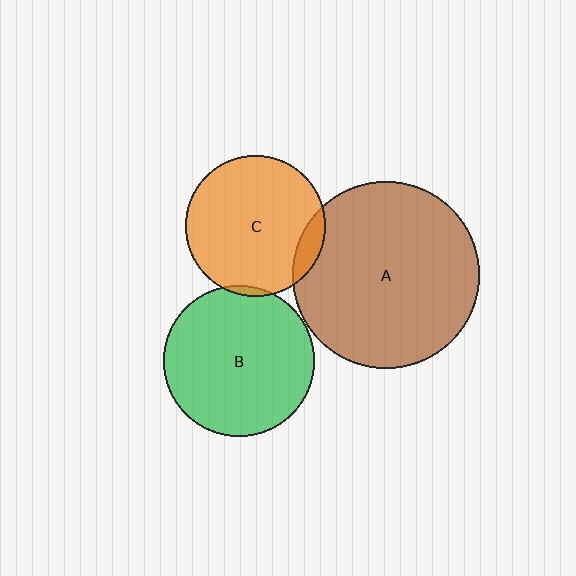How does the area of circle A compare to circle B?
Approximately 1.5 times.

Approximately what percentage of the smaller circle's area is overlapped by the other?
Approximately 5%.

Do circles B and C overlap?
Yes.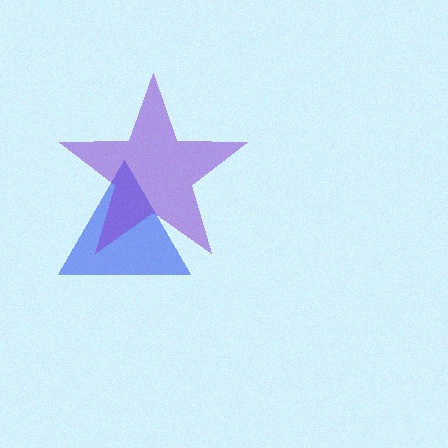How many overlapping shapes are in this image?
There are 2 overlapping shapes in the image.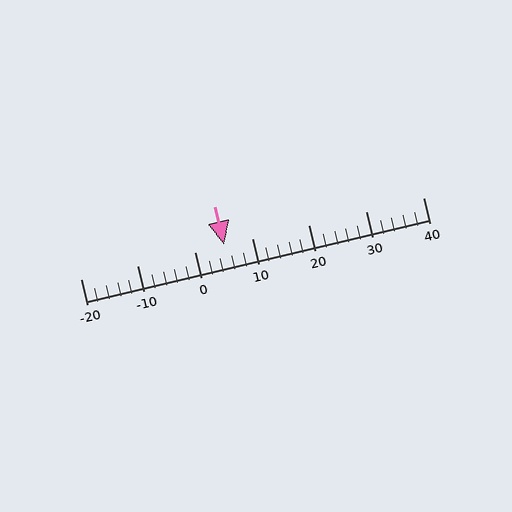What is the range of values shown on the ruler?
The ruler shows values from -20 to 40.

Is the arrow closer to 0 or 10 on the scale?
The arrow is closer to 10.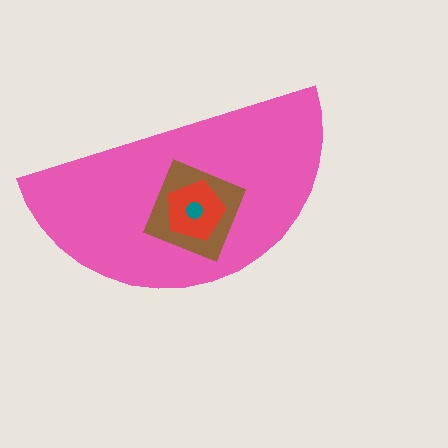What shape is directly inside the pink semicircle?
The brown diamond.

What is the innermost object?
The teal circle.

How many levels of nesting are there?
4.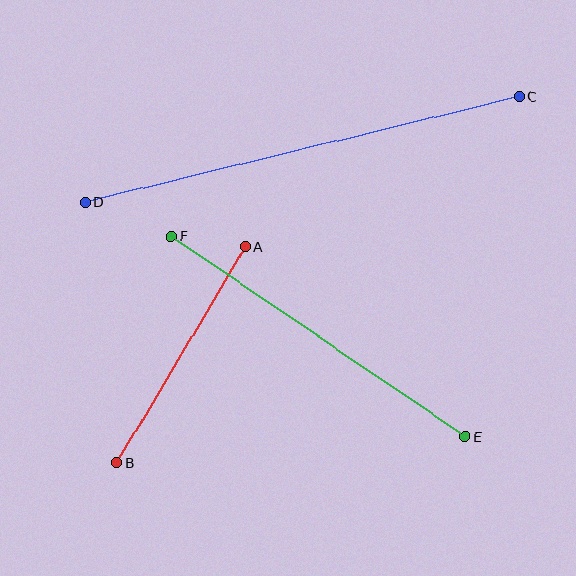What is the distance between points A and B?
The distance is approximately 252 pixels.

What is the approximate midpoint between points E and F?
The midpoint is at approximately (318, 336) pixels.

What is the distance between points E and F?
The distance is approximately 356 pixels.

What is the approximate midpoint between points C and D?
The midpoint is at approximately (302, 149) pixels.